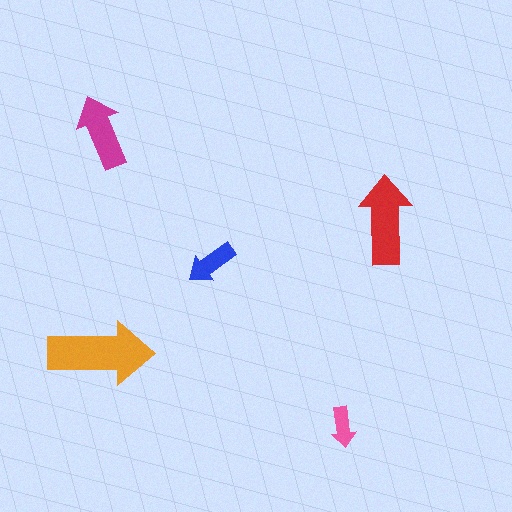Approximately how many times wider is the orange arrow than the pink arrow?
About 2.5 times wider.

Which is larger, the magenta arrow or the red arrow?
The red one.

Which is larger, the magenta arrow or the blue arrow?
The magenta one.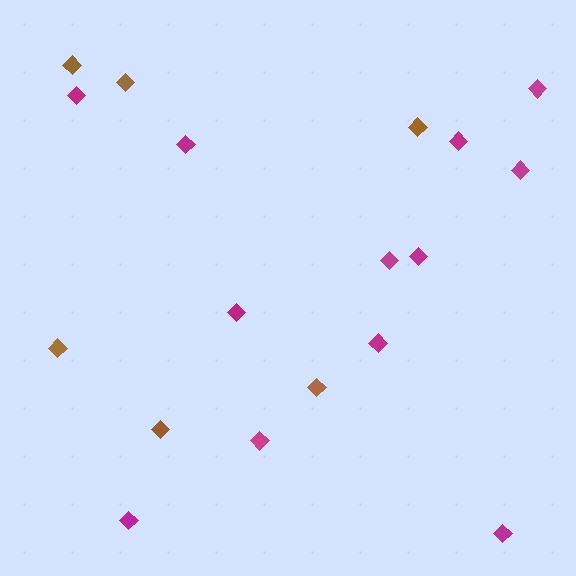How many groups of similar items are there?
There are 2 groups: one group of brown diamonds (6) and one group of magenta diamonds (12).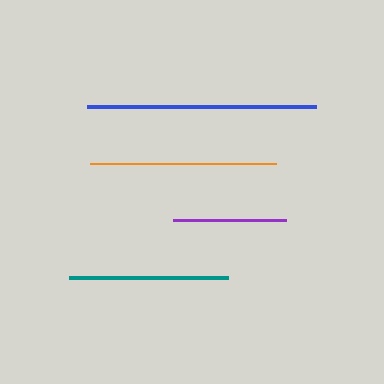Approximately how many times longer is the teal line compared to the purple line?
The teal line is approximately 1.4 times the length of the purple line.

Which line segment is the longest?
The blue line is the longest at approximately 229 pixels.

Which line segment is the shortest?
The purple line is the shortest at approximately 112 pixels.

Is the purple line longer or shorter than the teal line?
The teal line is longer than the purple line.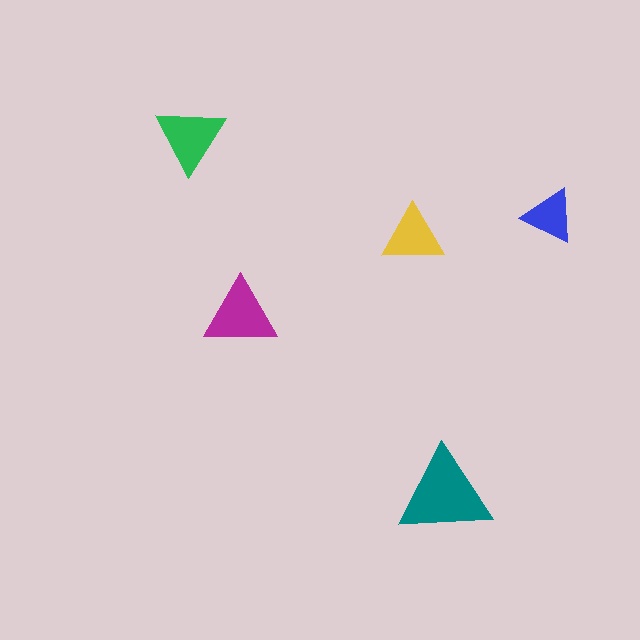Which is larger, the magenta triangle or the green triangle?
The magenta one.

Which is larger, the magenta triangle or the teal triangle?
The teal one.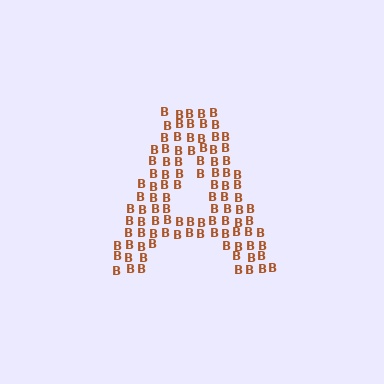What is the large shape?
The large shape is the letter A.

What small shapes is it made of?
It is made of small letter B's.